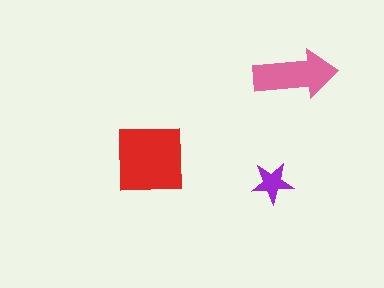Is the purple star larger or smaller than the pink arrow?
Smaller.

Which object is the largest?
The red square.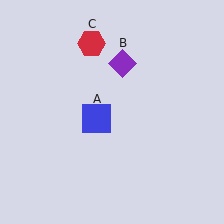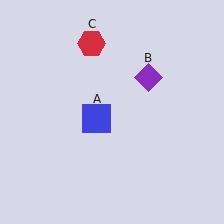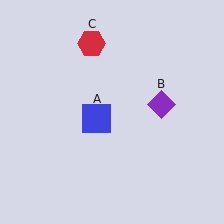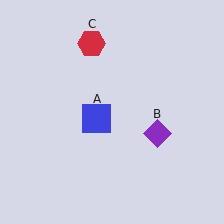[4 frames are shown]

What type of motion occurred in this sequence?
The purple diamond (object B) rotated clockwise around the center of the scene.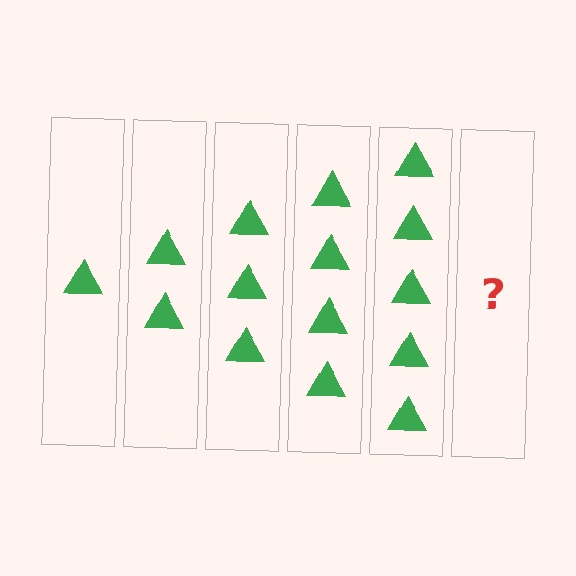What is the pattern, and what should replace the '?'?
The pattern is that each step adds one more triangle. The '?' should be 6 triangles.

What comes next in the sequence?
The next element should be 6 triangles.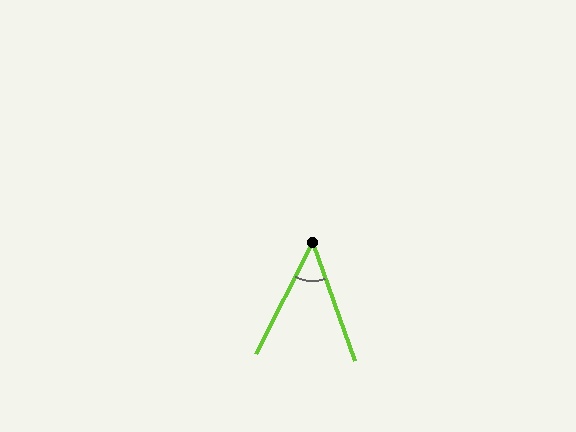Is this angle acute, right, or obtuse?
It is acute.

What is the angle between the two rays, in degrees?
Approximately 47 degrees.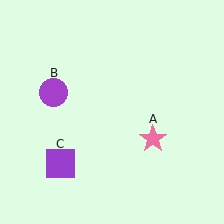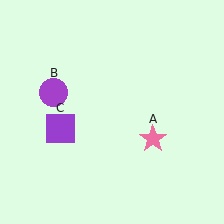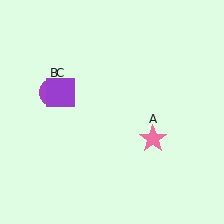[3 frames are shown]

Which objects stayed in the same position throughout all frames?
Pink star (object A) and purple circle (object B) remained stationary.